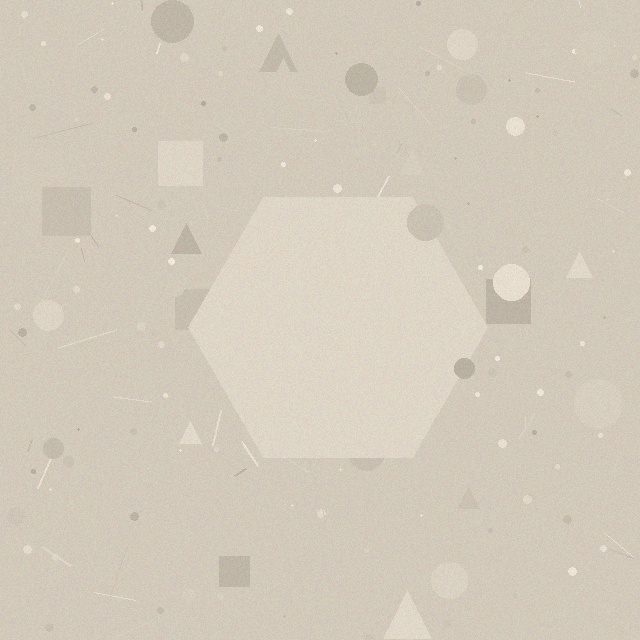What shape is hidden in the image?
A hexagon is hidden in the image.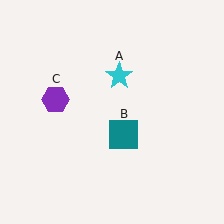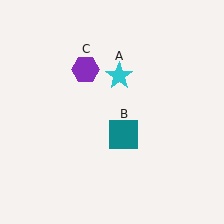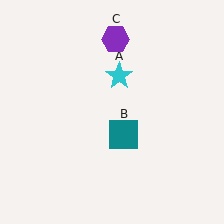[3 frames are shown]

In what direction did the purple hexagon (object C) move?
The purple hexagon (object C) moved up and to the right.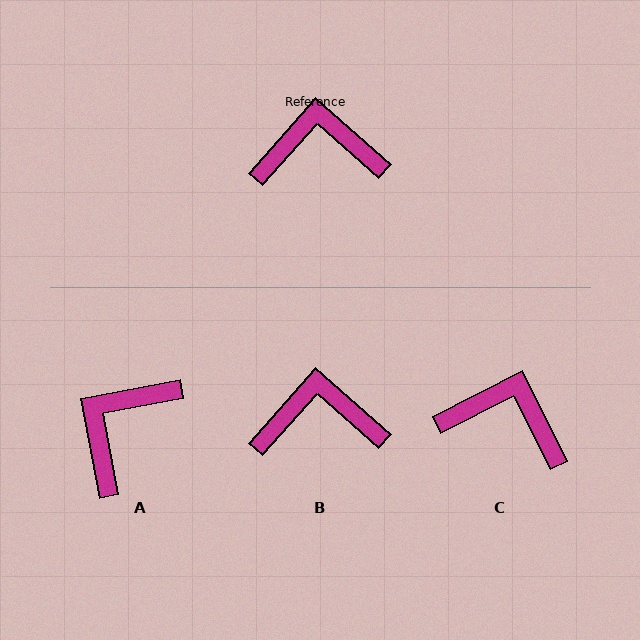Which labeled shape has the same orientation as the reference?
B.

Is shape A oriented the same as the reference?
No, it is off by about 53 degrees.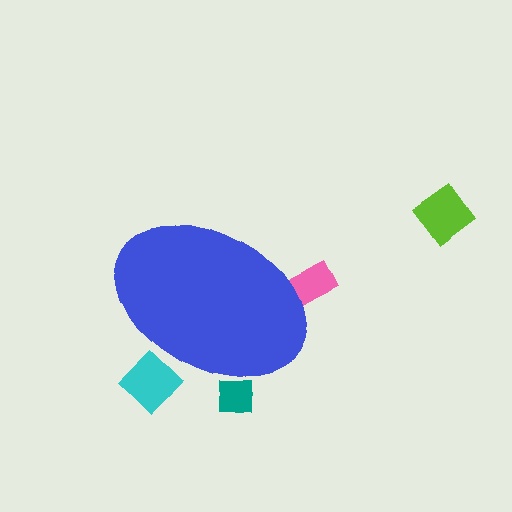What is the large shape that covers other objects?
A blue ellipse.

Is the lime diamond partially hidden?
No, the lime diamond is fully visible.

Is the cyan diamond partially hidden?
Yes, the cyan diamond is partially hidden behind the blue ellipse.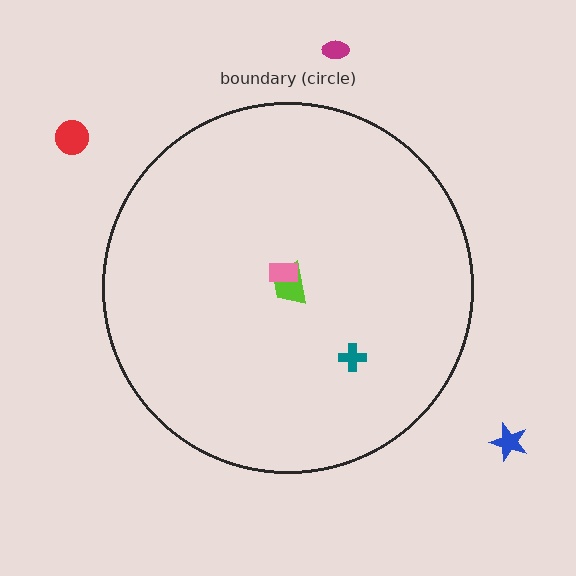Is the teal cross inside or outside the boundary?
Inside.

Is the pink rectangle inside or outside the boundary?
Inside.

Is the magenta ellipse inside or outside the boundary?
Outside.